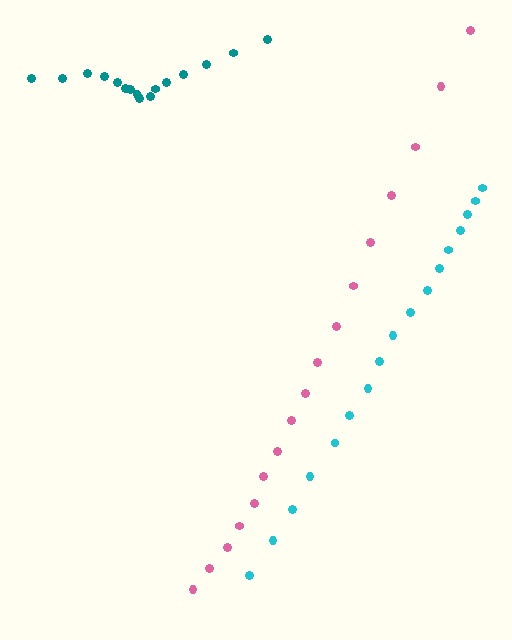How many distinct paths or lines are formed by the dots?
There are 3 distinct paths.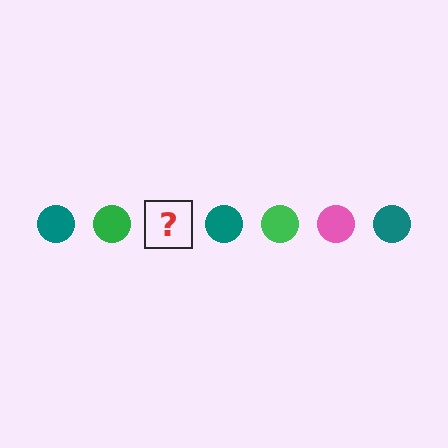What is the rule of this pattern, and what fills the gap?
The rule is that the pattern cycles through teal, green, pink circles. The gap should be filled with a pink circle.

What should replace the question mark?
The question mark should be replaced with a pink circle.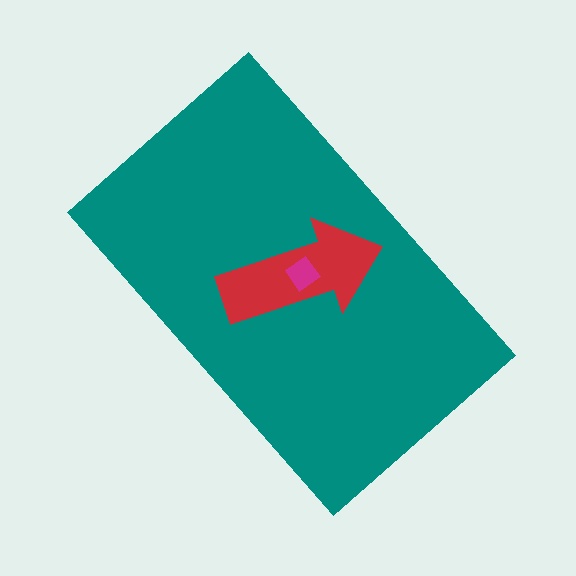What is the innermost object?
The magenta diamond.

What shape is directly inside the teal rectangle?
The red arrow.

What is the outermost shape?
The teal rectangle.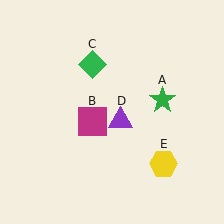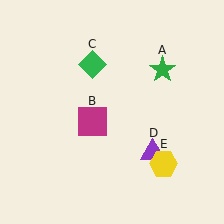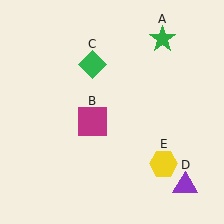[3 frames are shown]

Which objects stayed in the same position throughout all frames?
Magenta square (object B) and green diamond (object C) and yellow hexagon (object E) remained stationary.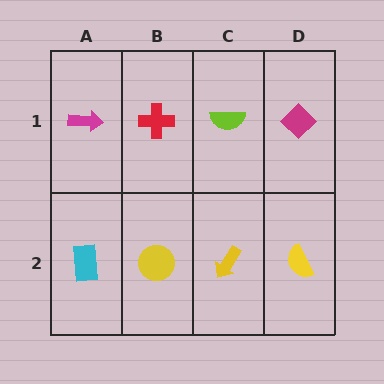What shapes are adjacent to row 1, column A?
A cyan rectangle (row 2, column A), a red cross (row 1, column B).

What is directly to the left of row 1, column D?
A lime semicircle.